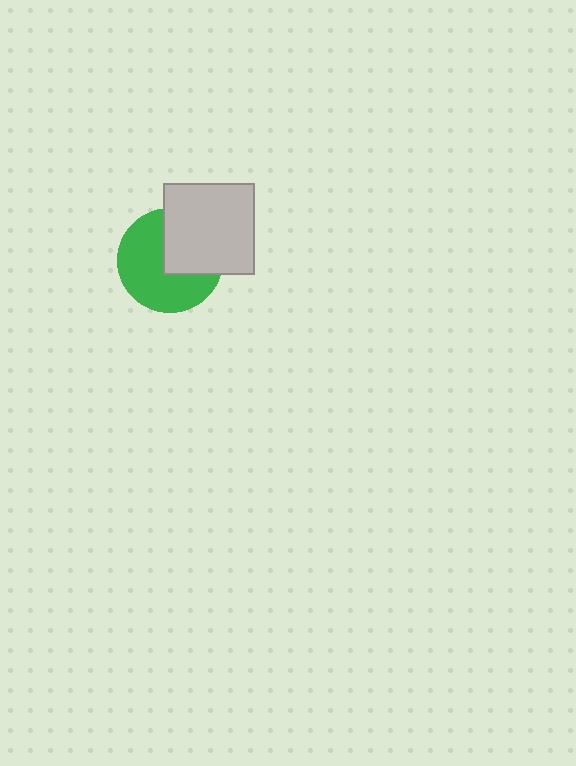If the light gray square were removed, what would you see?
You would see the complete green circle.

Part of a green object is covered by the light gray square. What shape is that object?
It is a circle.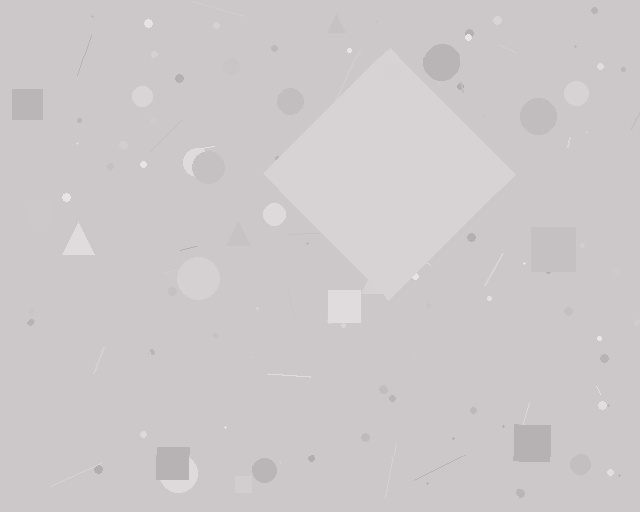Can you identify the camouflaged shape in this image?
The camouflaged shape is a diamond.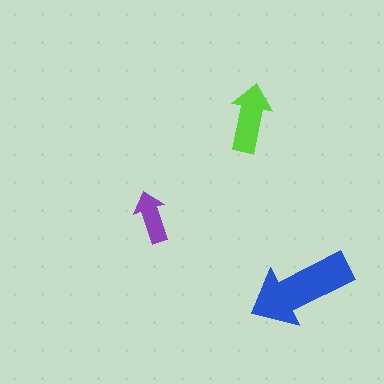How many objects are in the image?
There are 3 objects in the image.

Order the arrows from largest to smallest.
the blue one, the lime one, the purple one.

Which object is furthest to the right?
The blue arrow is rightmost.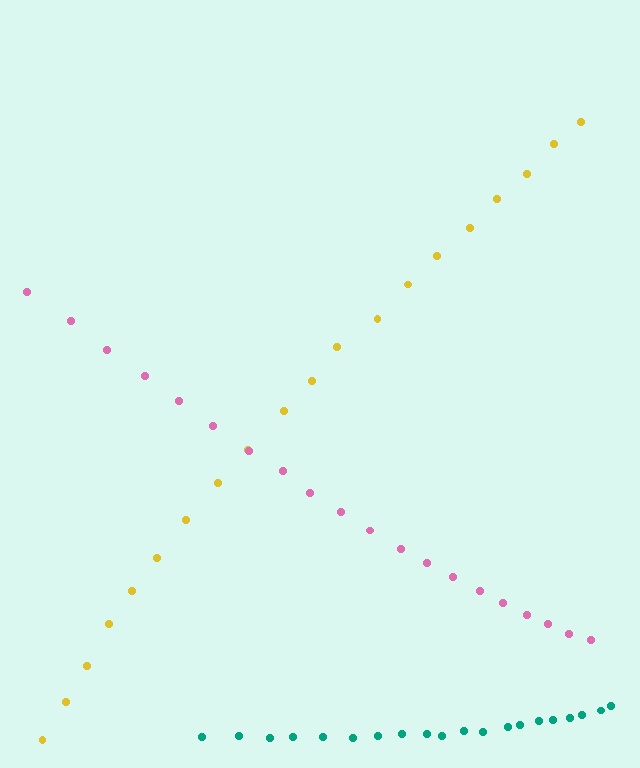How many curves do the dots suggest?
There are 3 distinct paths.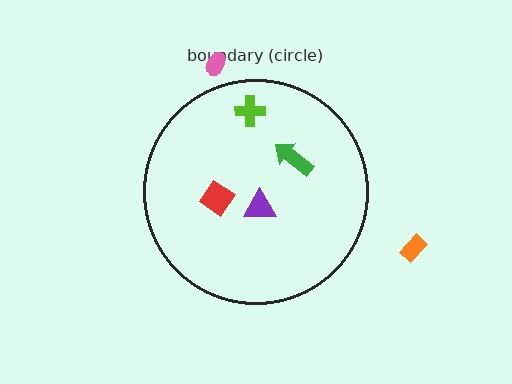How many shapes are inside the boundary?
4 inside, 2 outside.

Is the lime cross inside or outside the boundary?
Inside.